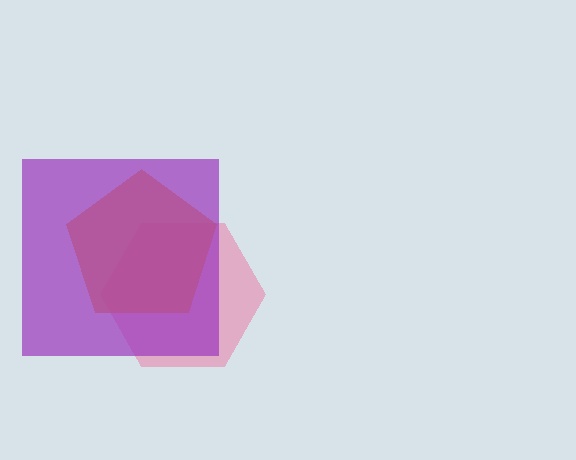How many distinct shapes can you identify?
There are 3 distinct shapes: a pink hexagon, an orange pentagon, a purple square.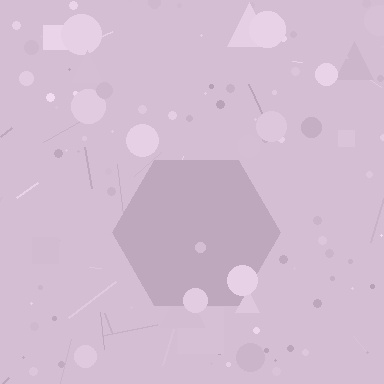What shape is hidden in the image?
A hexagon is hidden in the image.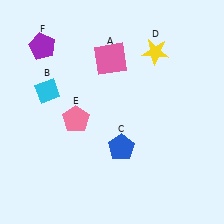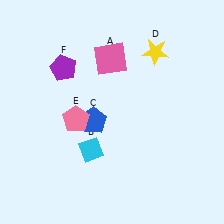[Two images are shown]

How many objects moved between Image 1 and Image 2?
3 objects moved between the two images.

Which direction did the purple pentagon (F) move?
The purple pentagon (F) moved down.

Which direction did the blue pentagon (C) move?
The blue pentagon (C) moved left.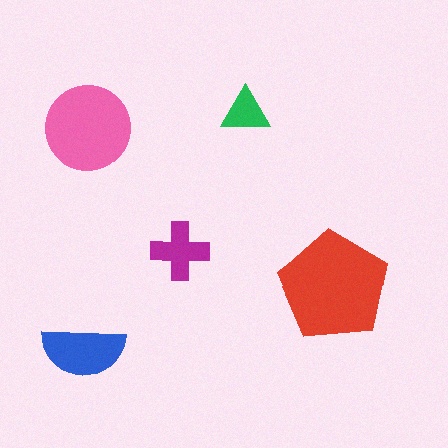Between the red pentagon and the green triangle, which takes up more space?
The red pentagon.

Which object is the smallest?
The green triangle.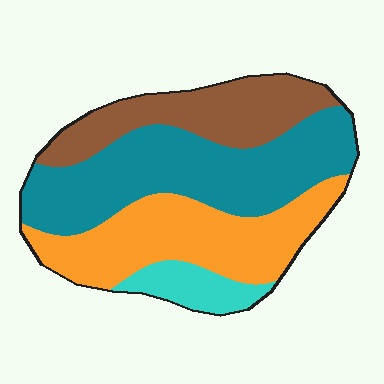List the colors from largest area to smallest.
From largest to smallest: teal, orange, brown, cyan.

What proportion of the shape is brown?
Brown covers around 20% of the shape.